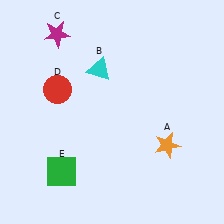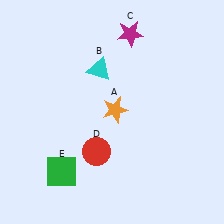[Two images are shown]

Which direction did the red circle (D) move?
The red circle (D) moved down.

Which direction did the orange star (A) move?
The orange star (A) moved left.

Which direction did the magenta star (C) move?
The magenta star (C) moved right.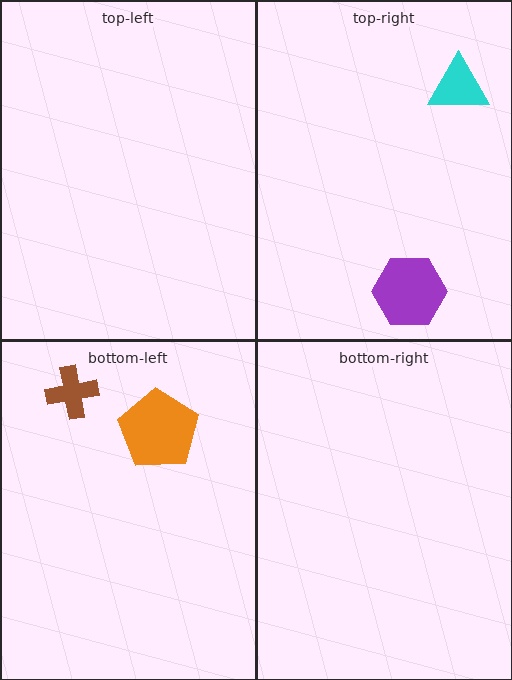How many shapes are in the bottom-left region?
2.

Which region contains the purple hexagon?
The top-right region.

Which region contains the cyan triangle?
The top-right region.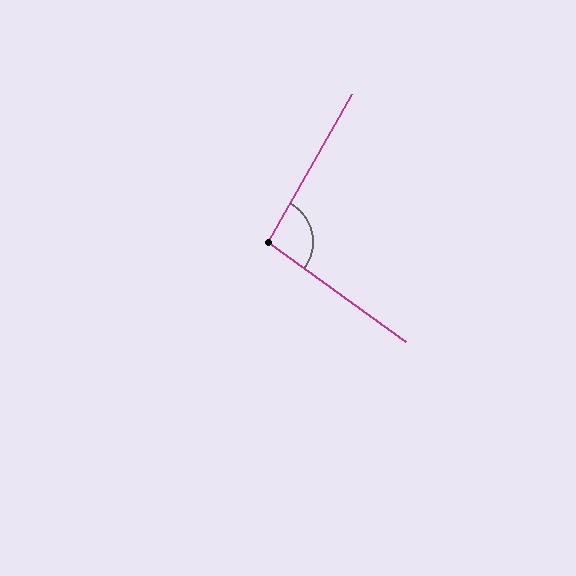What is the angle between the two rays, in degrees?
Approximately 96 degrees.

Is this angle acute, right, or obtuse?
It is obtuse.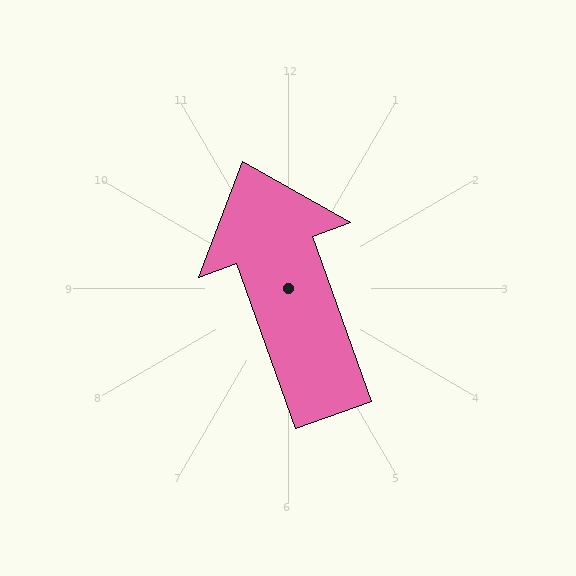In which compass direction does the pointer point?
North.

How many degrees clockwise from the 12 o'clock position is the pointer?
Approximately 340 degrees.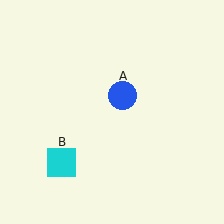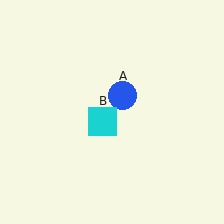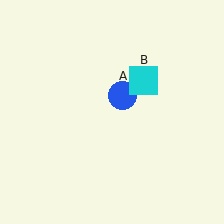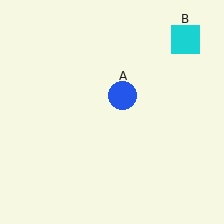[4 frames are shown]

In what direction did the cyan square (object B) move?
The cyan square (object B) moved up and to the right.